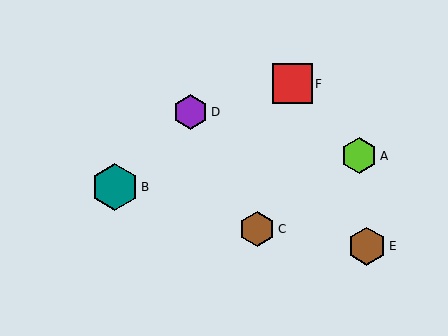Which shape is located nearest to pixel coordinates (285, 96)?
The red square (labeled F) at (293, 84) is nearest to that location.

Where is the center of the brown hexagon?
The center of the brown hexagon is at (257, 229).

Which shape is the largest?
The teal hexagon (labeled B) is the largest.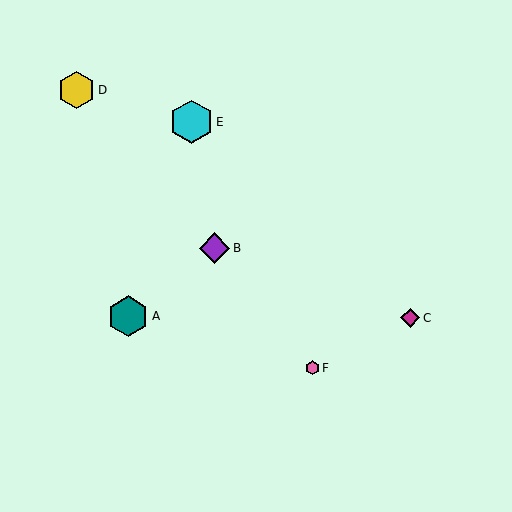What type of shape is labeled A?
Shape A is a teal hexagon.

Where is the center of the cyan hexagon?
The center of the cyan hexagon is at (192, 122).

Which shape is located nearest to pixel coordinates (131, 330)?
The teal hexagon (labeled A) at (128, 316) is nearest to that location.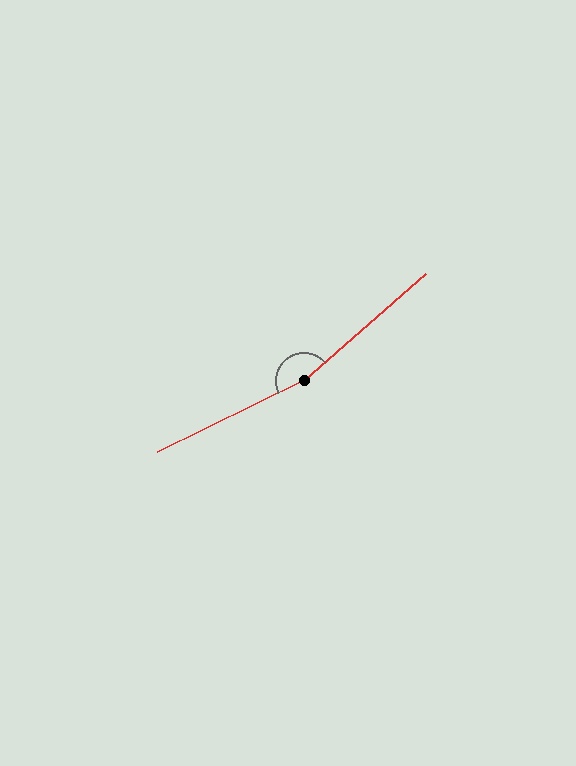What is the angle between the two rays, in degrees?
Approximately 165 degrees.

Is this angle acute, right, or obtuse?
It is obtuse.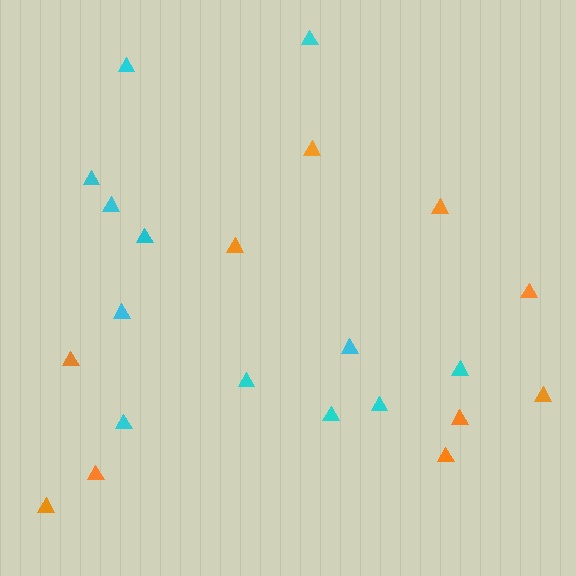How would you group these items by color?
There are 2 groups: one group of cyan triangles (12) and one group of orange triangles (10).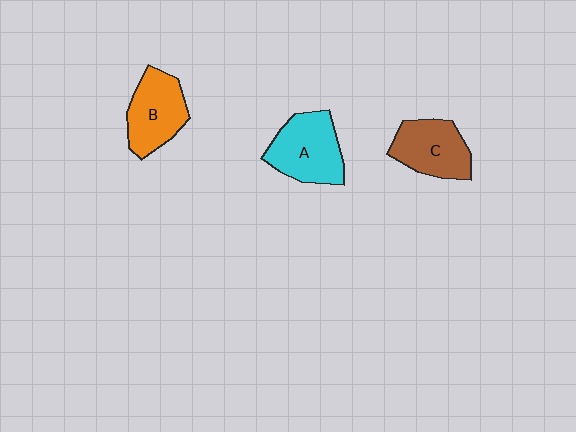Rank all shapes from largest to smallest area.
From largest to smallest: A (cyan), B (orange), C (brown).